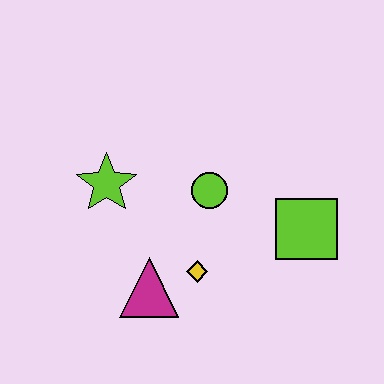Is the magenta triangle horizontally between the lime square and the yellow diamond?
No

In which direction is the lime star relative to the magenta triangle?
The lime star is above the magenta triangle.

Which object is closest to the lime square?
The lime circle is closest to the lime square.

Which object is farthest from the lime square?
The lime star is farthest from the lime square.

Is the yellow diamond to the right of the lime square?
No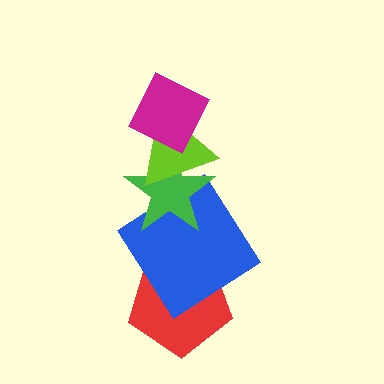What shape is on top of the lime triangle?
The magenta diamond is on top of the lime triangle.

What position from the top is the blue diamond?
The blue diamond is 4th from the top.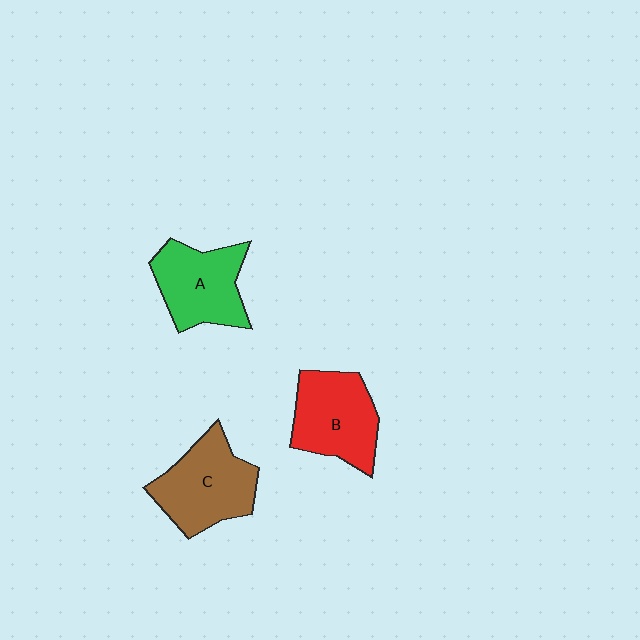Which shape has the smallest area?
Shape A (green).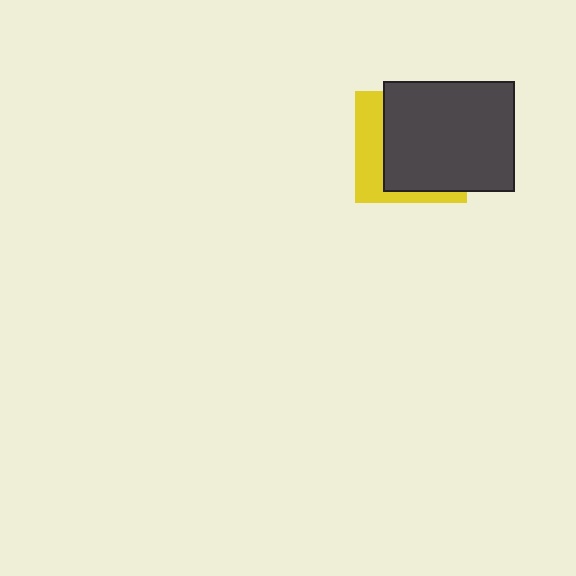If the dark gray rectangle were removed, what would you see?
You would see the complete yellow square.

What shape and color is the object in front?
The object in front is a dark gray rectangle.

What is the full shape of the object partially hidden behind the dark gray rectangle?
The partially hidden object is a yellow square.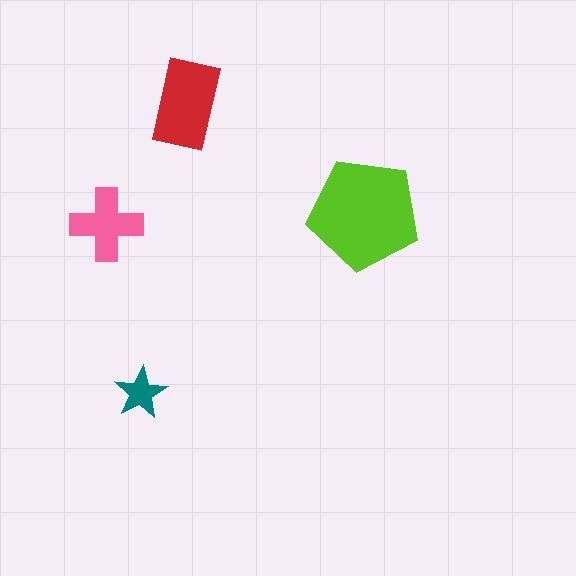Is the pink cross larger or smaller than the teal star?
Larger.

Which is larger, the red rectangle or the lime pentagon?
The lime pentagon.